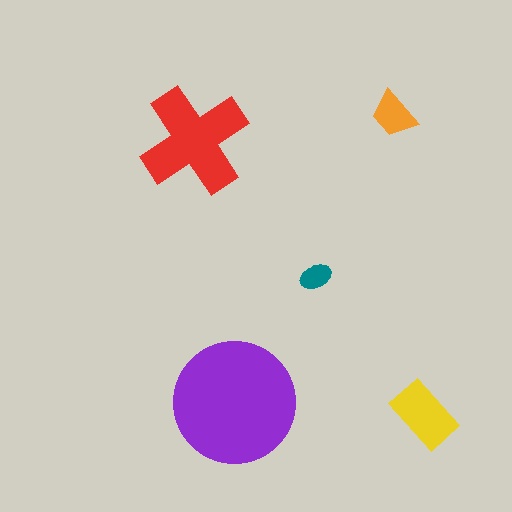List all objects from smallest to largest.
The teal ellipse, the orange trapezoid, the yellow rectangle, the red cross, the purple circle.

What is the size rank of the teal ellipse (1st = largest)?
5th.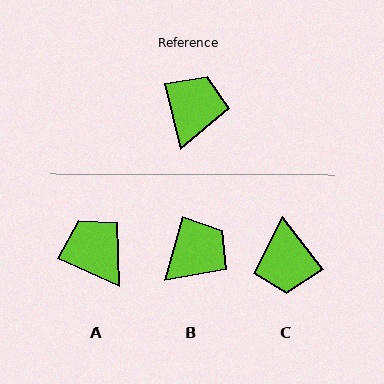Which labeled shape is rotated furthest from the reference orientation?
C, about 157 degrees away.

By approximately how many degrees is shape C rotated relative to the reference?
Approximately 157 degrees clockwise.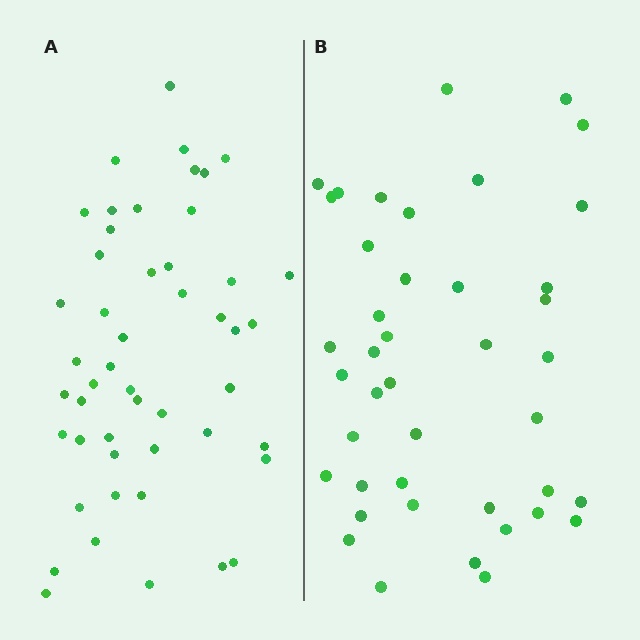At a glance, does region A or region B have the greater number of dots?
Region A (the left region) has more dots.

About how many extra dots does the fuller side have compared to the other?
Region A has roughly 8 or so more dots than region B.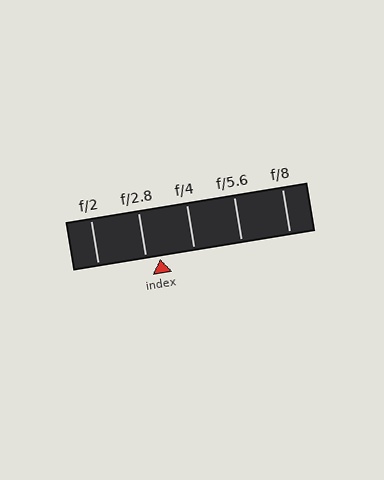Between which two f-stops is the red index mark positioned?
The index mark is between f/2.8 and f/4.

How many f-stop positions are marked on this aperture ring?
There are 5 f-stop positions marked.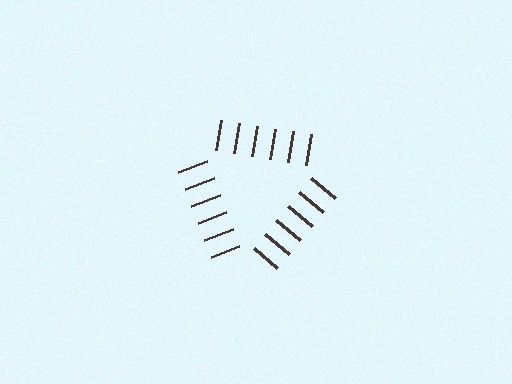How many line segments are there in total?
18 — 6 along each of the 3 edges.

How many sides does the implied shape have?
3 sides — the line-ends trace a triangle.